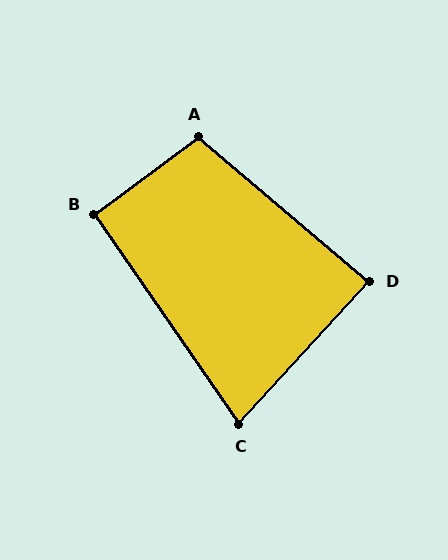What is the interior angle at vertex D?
Approximately 88 degrees (approximately right).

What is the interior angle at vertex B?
Approximately 92 degrees (approximately right).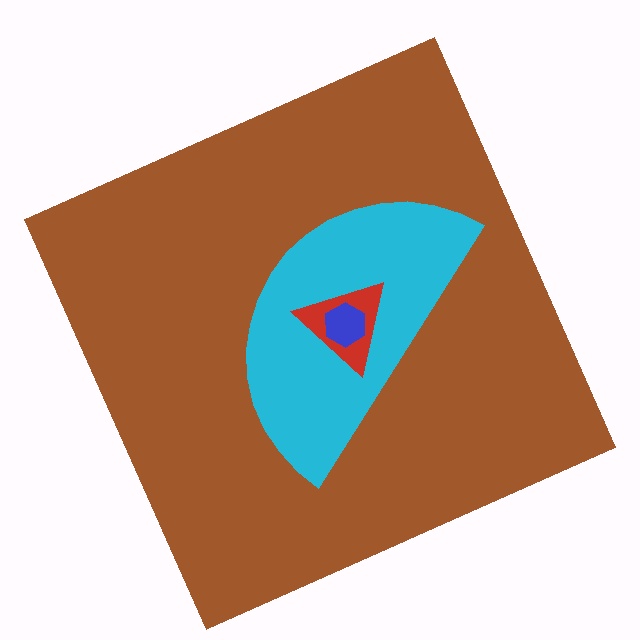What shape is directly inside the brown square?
The cyan semicircle.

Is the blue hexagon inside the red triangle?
Yes.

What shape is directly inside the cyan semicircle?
The red triangle.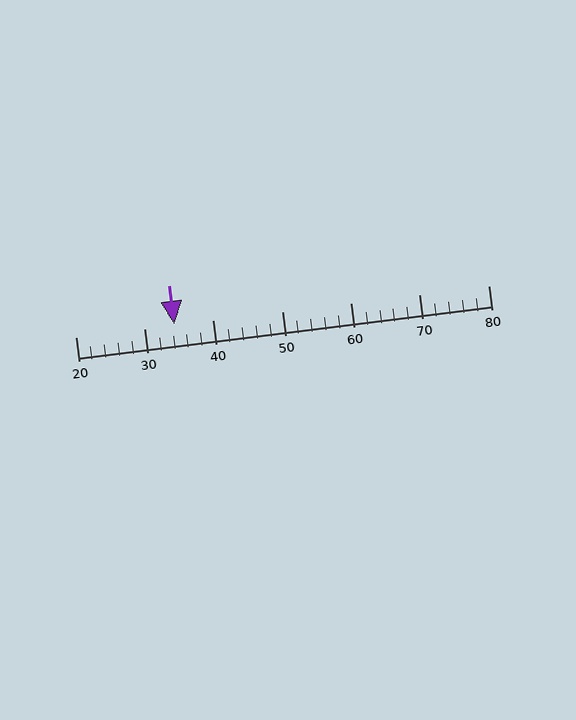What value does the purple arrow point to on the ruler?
The purple arrow points to approximately 34.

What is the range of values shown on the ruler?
The ruler shows values from 20 to 80.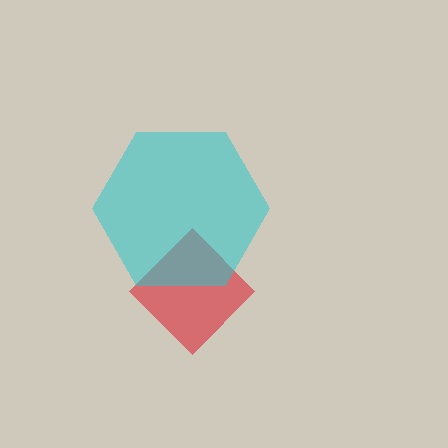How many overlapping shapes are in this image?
There are 2 overlapping shapes in the image.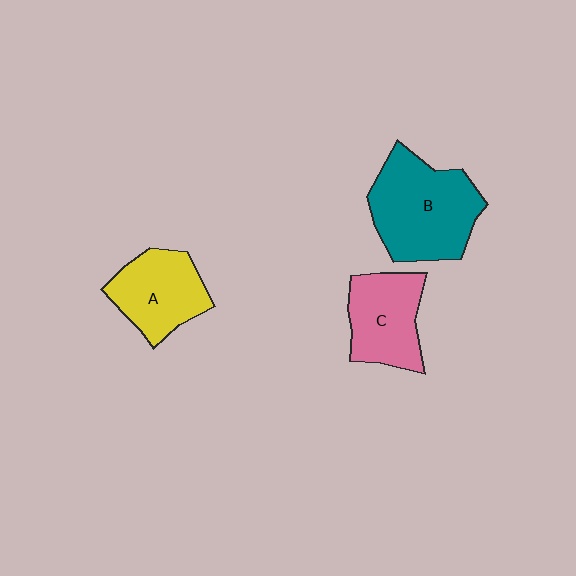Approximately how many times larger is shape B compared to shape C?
Approximately 1.5 times.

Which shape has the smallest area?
Shape A (yellow).